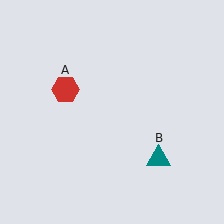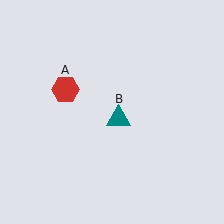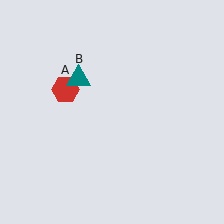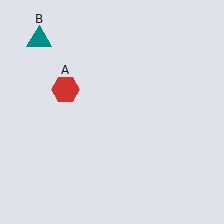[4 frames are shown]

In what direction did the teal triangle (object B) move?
The teal triangle (object B) moved up and to the left.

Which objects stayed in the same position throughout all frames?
Red hexagon (object A) remained stationary.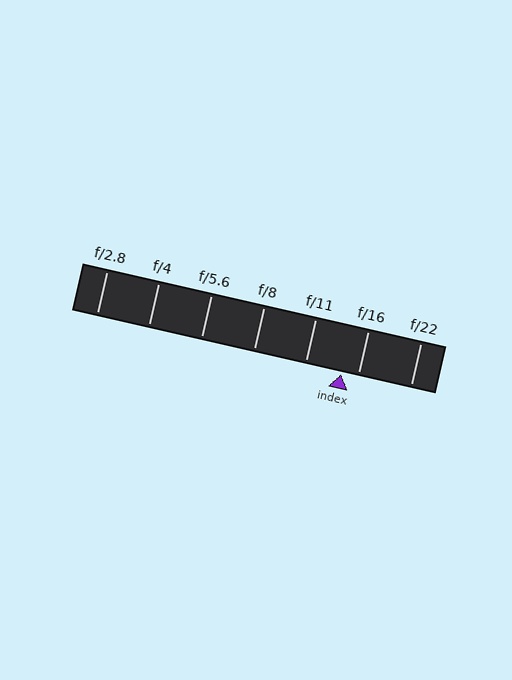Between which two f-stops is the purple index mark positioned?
The index mark is between f/11 and f/16.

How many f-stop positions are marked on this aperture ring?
There are 7 f-stop positions marked.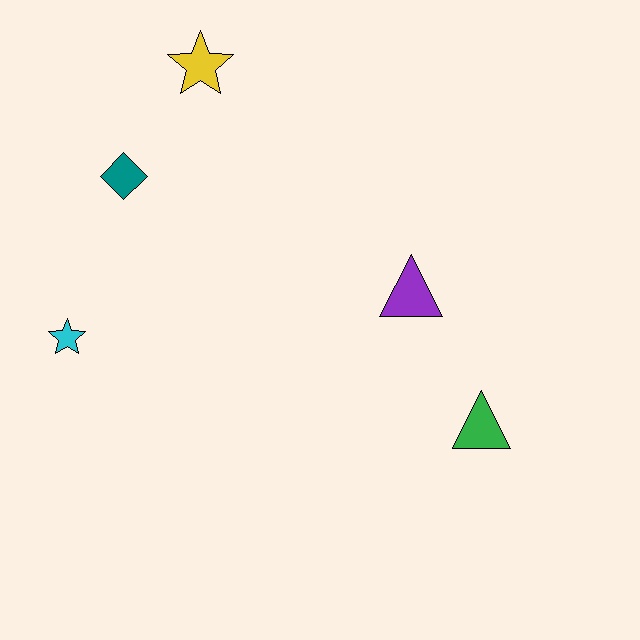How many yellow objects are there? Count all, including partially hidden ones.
There is 1 yellow object.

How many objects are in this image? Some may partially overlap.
There are 5 objects.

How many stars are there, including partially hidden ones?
There are 2 stars.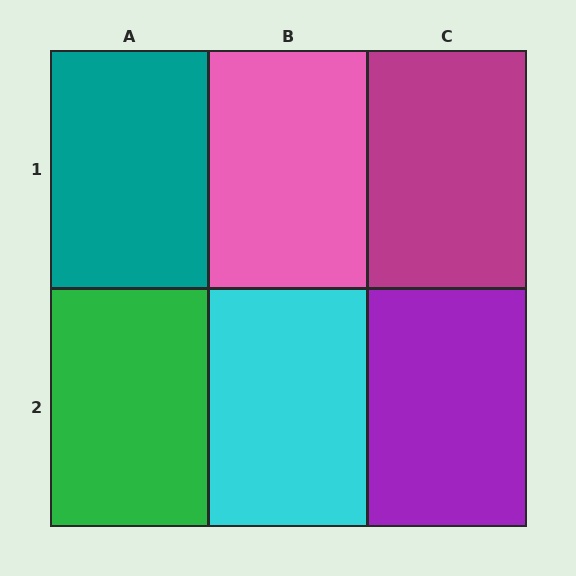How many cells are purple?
1 cell is purple.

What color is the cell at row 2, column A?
Green.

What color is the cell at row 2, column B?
Cyan.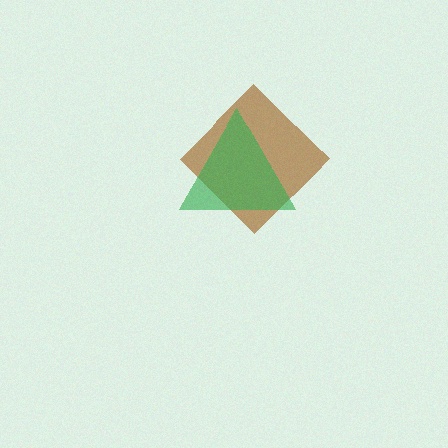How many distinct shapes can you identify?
There are 2 distinct shapes: a brown diamond, a green triangle.